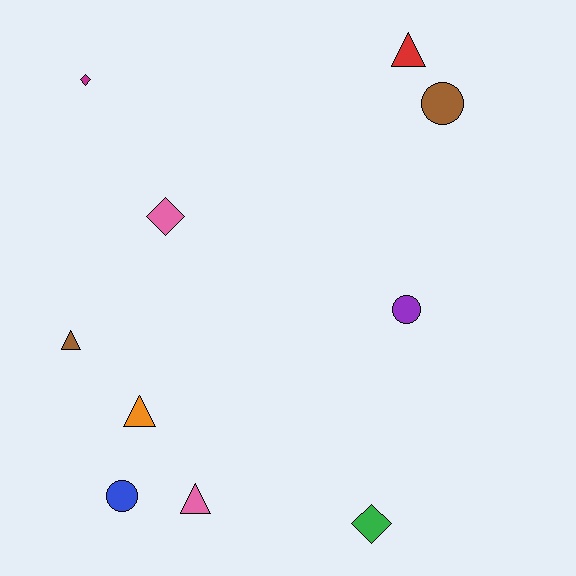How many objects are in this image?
There are 10 objects.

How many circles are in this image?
There are 3 circles.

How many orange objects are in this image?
There is 1 orange object.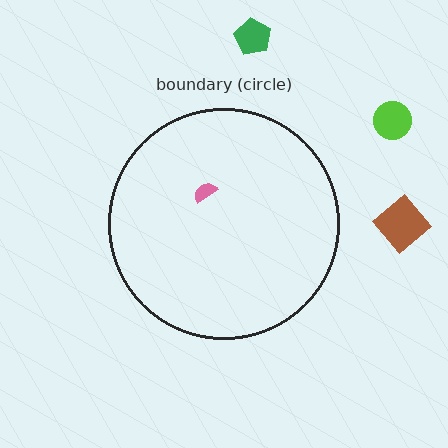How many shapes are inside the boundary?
1 inside, 3 outside.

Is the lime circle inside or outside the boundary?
Outside.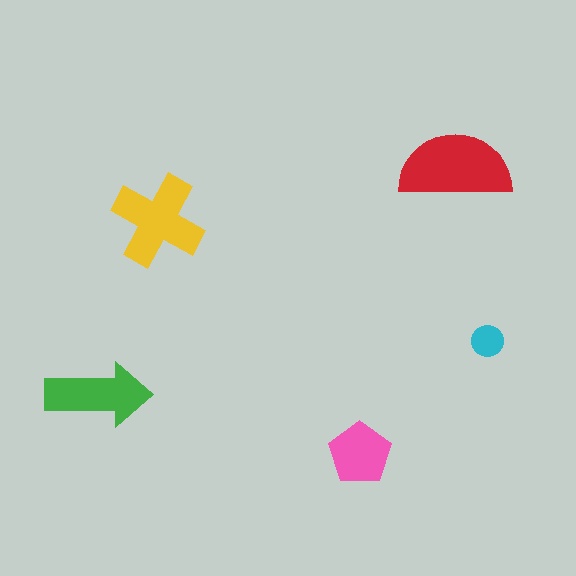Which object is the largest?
The red semicircle.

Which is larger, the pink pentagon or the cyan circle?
The pink pentagon.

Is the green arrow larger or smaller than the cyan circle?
Larger.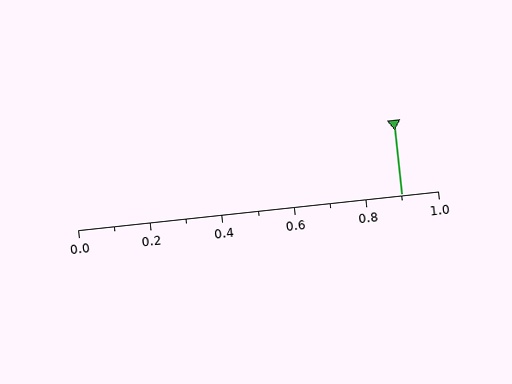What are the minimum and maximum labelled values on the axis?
The axis runs from 0.0 to 1.0.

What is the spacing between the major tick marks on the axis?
The major ticks are spaced 0.2 apart.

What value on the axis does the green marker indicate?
The marker indicates approximately 0.9.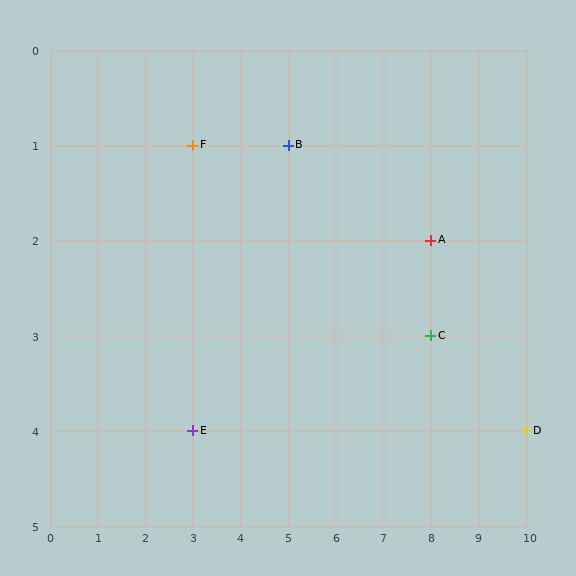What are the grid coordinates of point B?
Point B is at grid coordinates (5, 1).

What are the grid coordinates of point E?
Point E is at grid coordinates (3, 4).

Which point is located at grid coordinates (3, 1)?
Point F is at (3, 1).